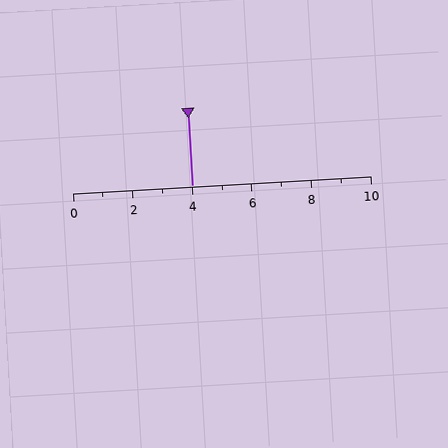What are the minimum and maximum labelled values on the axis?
The axis runs from 0 to 10.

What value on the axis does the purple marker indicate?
The marker indicates approximately 4.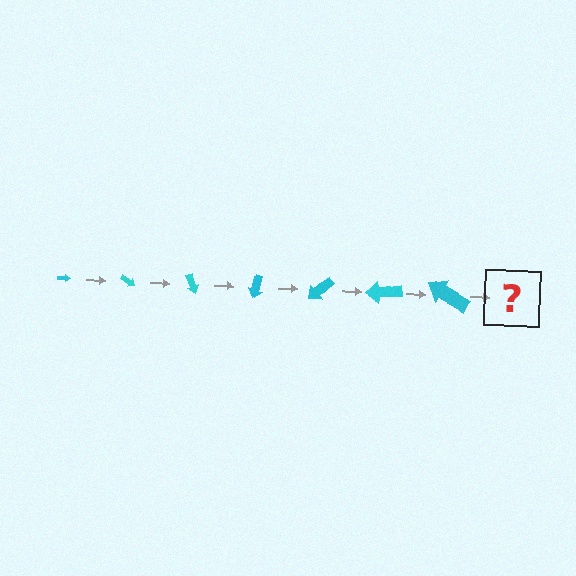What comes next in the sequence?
The next element should be an arrow, larger than the previous one and rotated 245 degrees from the start.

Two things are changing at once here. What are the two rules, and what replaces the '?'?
The two rules are that the arrow grows larger each step and it rotates 35 degrees each step. The '?' should be an arrow, larger than the previous one and rotated 245 degrees from the start.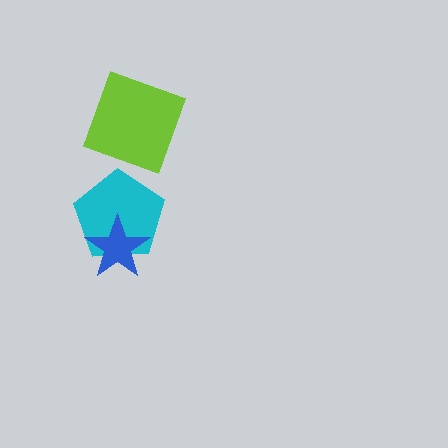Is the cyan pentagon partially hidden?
Yes, it is partially covered by another shape.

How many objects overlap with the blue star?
1 object overlaps with the blue star.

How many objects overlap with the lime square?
0 objects overlap with the lime square.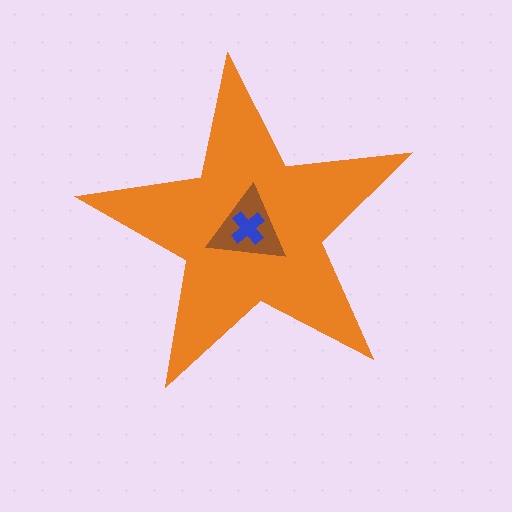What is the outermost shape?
The orange star.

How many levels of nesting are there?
3.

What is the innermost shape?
The blue cross.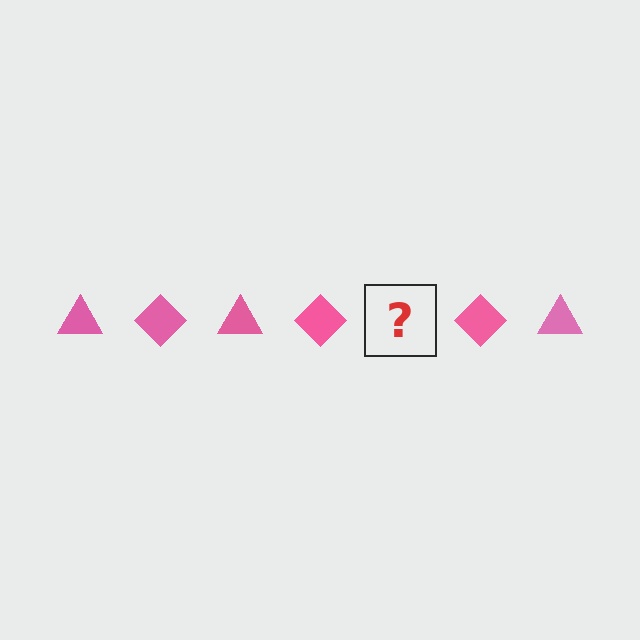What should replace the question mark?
The question mark should be replaced with a pink triangle.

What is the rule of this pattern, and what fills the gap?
The rule is that the pattern cycles through triangle, diamond shapes in pink. The gap should be filled with a pink triangle.